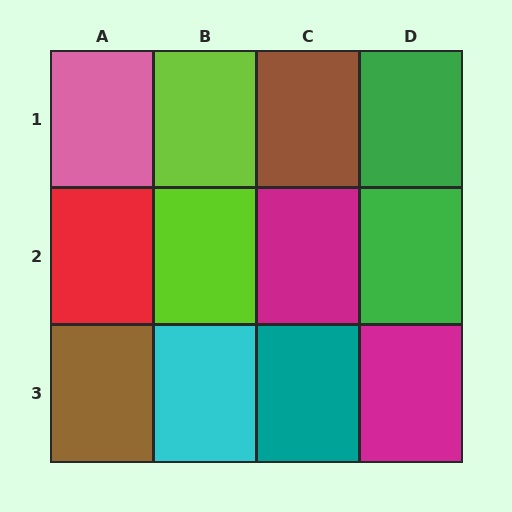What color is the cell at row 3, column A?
Brown.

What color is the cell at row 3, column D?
Magenta.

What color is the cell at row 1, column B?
Lime.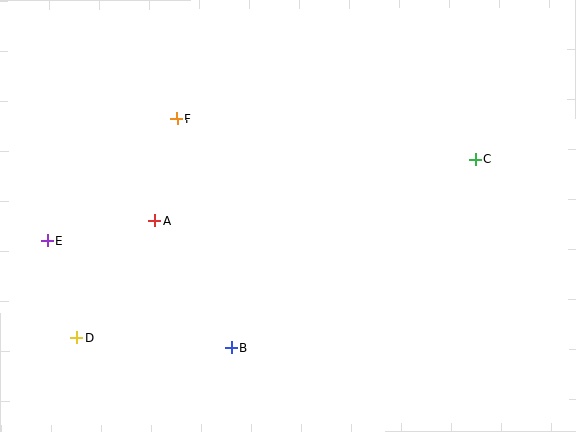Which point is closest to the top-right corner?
Point C is closest to the top-right corner.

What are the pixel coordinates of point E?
Point E is at (47, 241).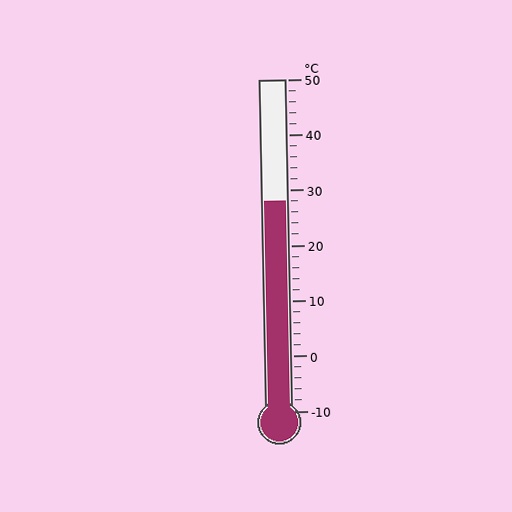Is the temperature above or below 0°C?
The temperature is above 0°C.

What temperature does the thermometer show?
The thermometer shows approximately 28°C.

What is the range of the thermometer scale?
The thermometer scale ranges from -10°C to 50°C.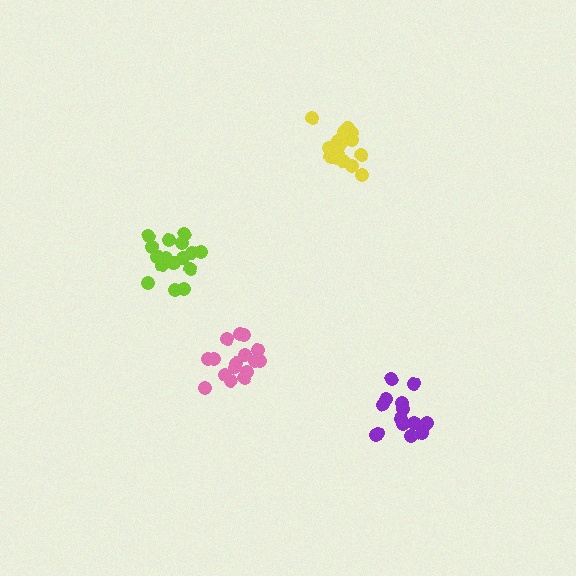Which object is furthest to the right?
The purple cluster is rightmost.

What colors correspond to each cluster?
The clusters are colored: lime, purple, pink, yellow.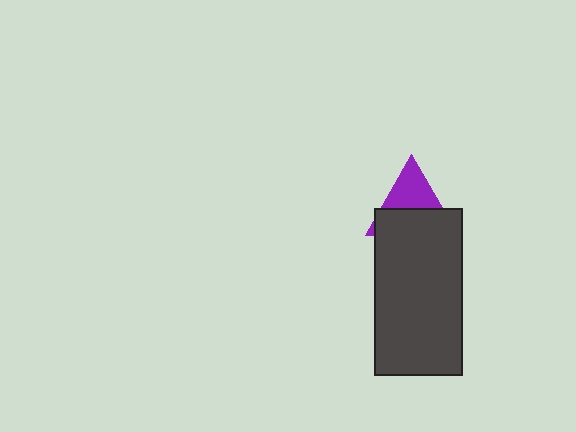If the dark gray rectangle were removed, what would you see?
You would see the complete purple triangle.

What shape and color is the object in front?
The object in front is a dark gray rectangle.